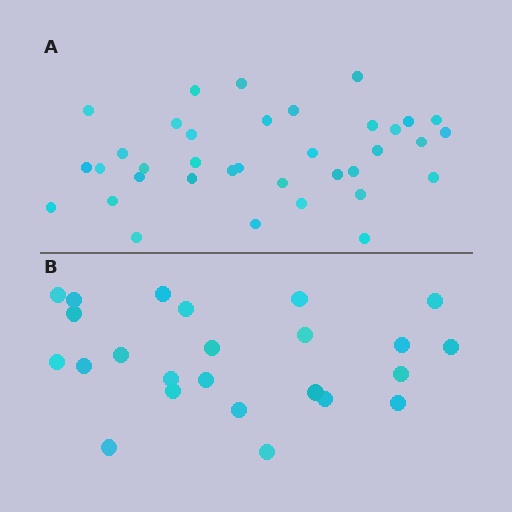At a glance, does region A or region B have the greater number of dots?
Region A (the top region) has more dots.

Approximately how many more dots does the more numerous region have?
Region A has roughly 12 or so more dots than region B.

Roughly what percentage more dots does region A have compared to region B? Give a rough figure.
About 50% more.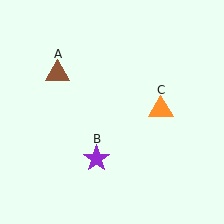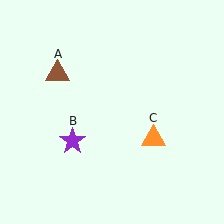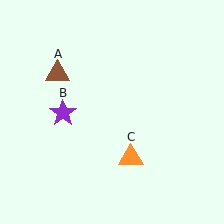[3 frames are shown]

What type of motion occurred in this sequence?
The purple star (object B), orange triangle (object C) rotated clockwise around the center of the scene.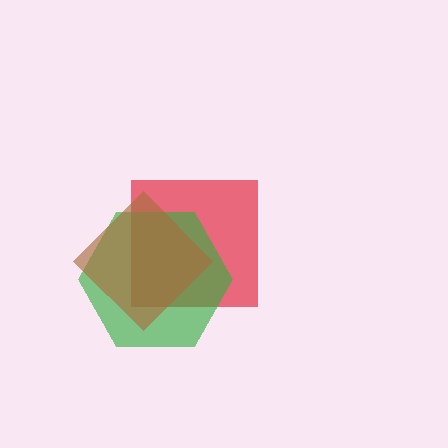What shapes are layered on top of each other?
The layered shapes are: a red square, a green hexagon, a brown diamond.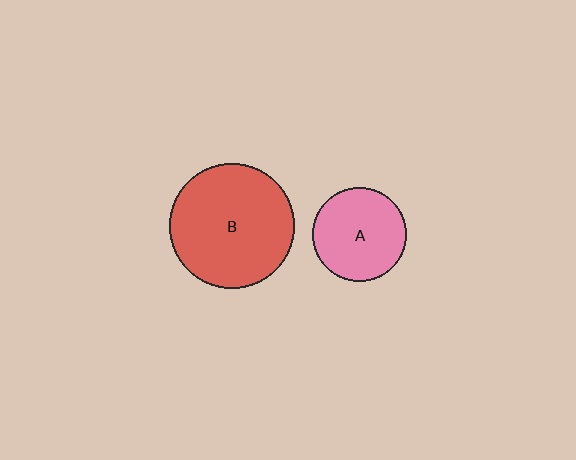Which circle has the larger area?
Circle B (red).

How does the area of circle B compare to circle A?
Approximately 1.8 times.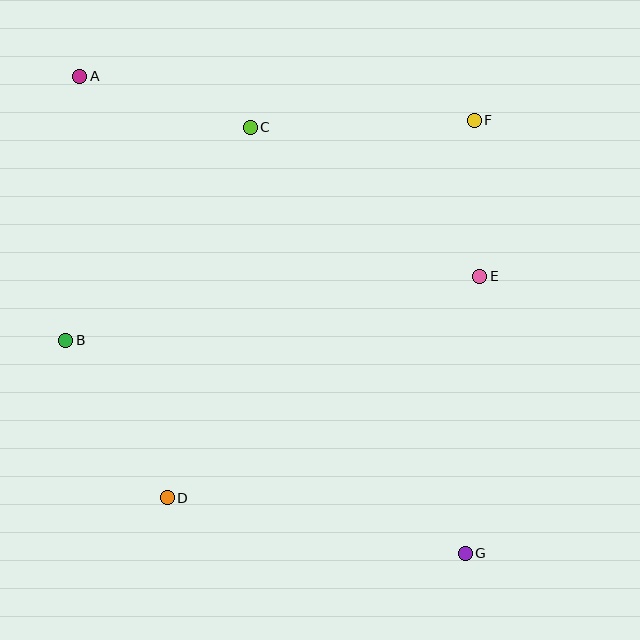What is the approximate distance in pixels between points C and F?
The distance between C and F is approximately 224 pixels.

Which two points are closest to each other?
Points E and F are closest to each other.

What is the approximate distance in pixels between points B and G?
The distance between B and G is approximately 453 pixels.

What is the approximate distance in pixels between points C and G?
The distance between C and G is approximately 477 pixels.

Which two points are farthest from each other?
Points A and G are farthest from each other.